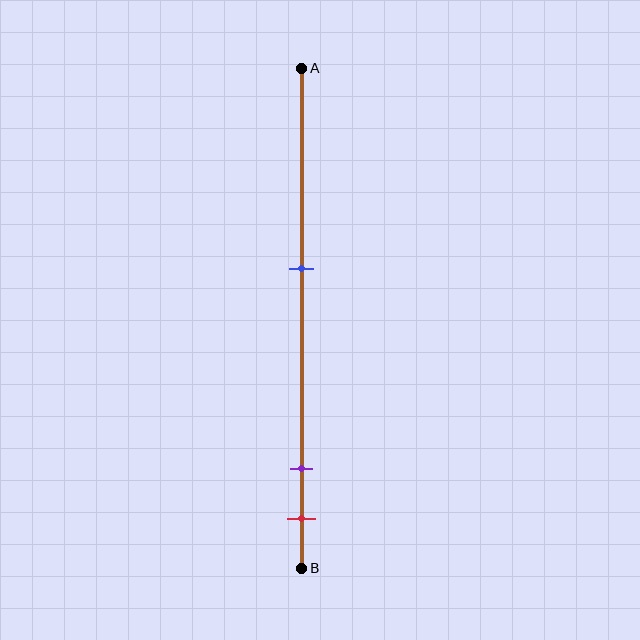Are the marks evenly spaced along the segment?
No, the marks are not evenly spaced.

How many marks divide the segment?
There are 3 marks dividing the segment.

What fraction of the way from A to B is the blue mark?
The blue mark is approximately 40% (0.4) of the way from A to B.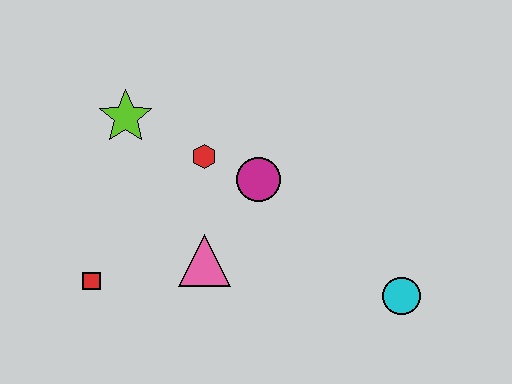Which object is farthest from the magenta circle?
The red square is farthest from the magenta circle.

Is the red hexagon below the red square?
No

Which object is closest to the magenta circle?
The red hexagon is closest to the magenta circle.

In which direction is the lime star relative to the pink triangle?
The lime star is above the pink triangle.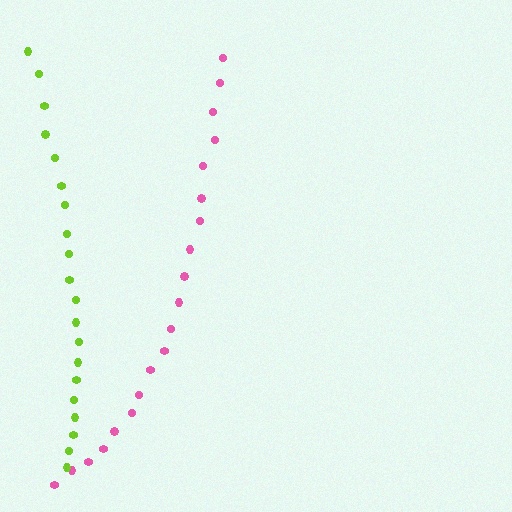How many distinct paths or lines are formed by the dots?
There are 2 distinct paths.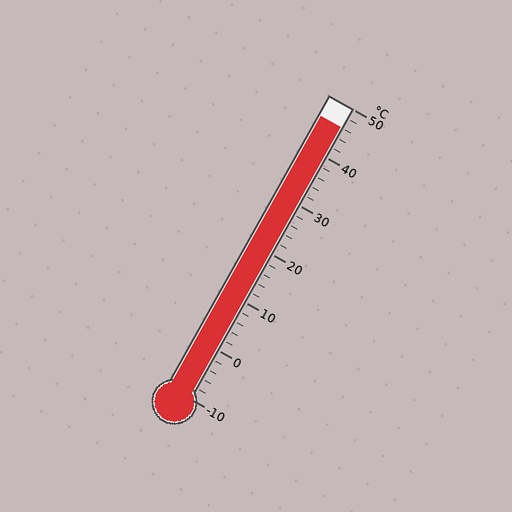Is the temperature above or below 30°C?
The temperature is above 30°C.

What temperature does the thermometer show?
The thermometer shows approximately 46°C.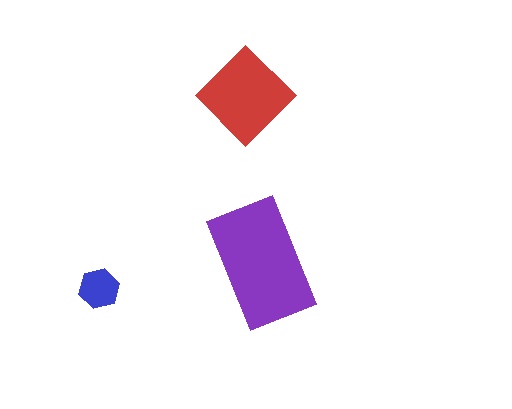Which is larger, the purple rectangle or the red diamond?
The purple rectangle.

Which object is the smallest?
The blue hexagon.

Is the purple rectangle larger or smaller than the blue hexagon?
Larger.